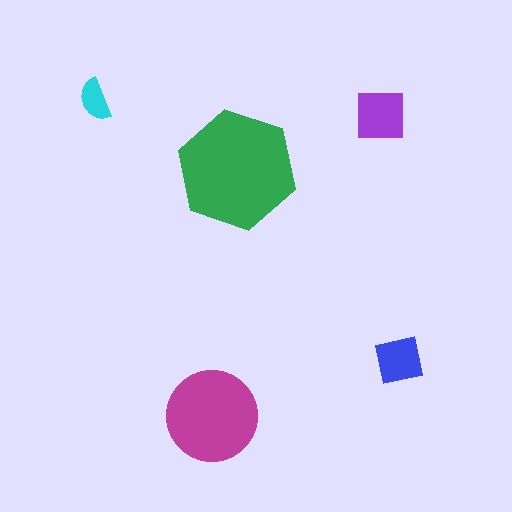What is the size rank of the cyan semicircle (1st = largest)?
5th.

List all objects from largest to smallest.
The green hexagon, the magenta circle, the purple square, the blue square, the cyan semicircle.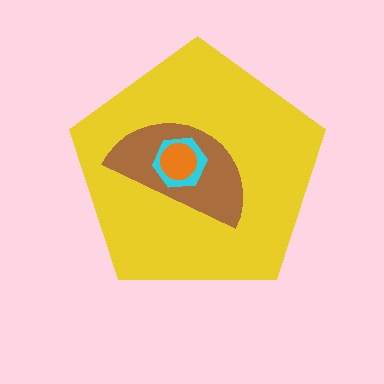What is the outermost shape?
The yellow pentagon.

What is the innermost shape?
The orange circle.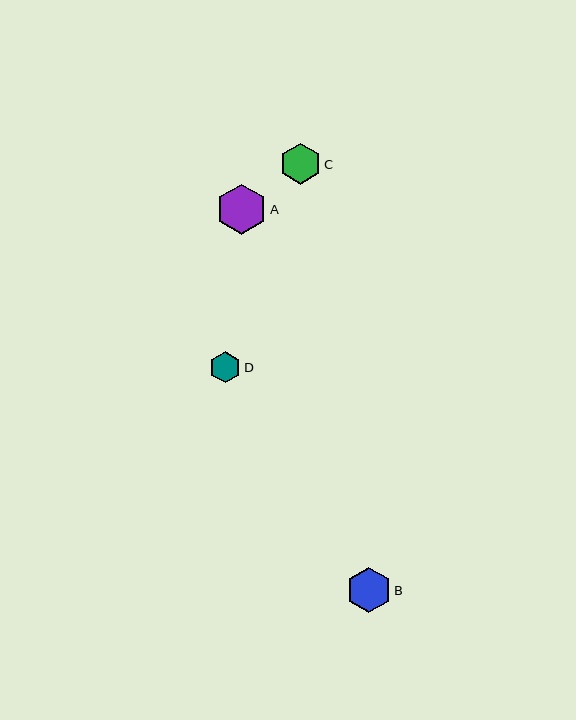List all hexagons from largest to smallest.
From largest to smallest: A, B, C, D.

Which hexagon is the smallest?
Hexagon D is the smallest with a size of approximately 31 pixels.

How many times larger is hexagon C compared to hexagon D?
Hexagon C is approximately 1.3 times the size of hexagon D.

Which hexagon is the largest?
Hexagon A is the largest with a size of approximately 50 pixels.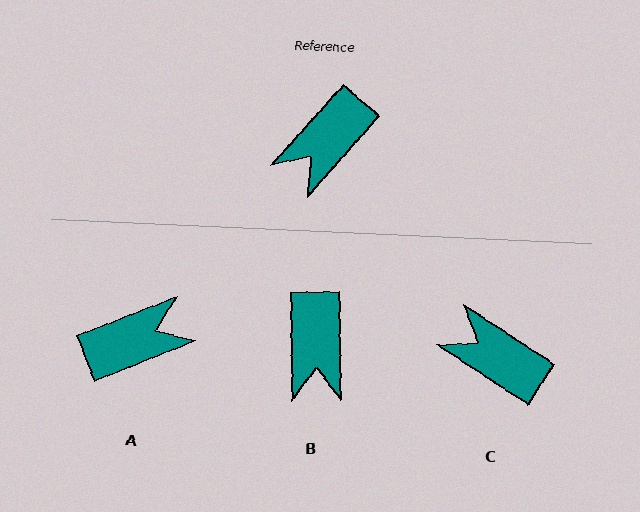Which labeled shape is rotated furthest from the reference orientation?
A, about 153 degrees away.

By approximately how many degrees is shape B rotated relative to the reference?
Approximately 43 degrees counter-clockwise.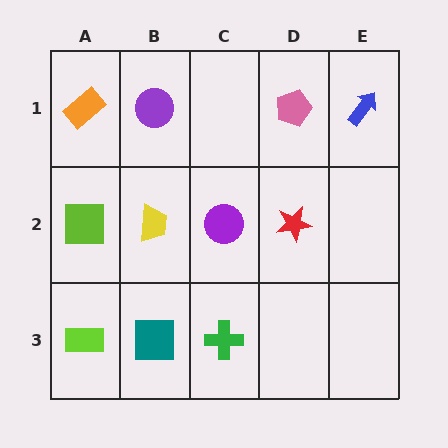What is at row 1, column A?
An orange rectangle.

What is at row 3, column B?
A teal square.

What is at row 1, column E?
A blue arrow.